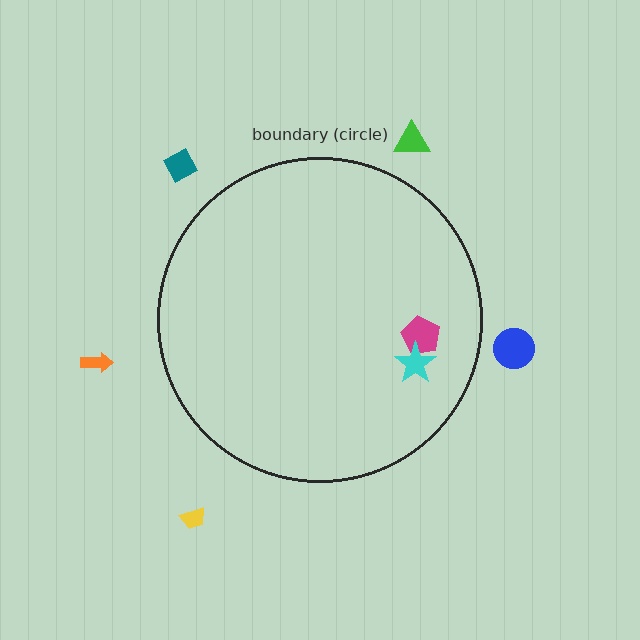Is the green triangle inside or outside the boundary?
Outside.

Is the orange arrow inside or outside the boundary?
Outside.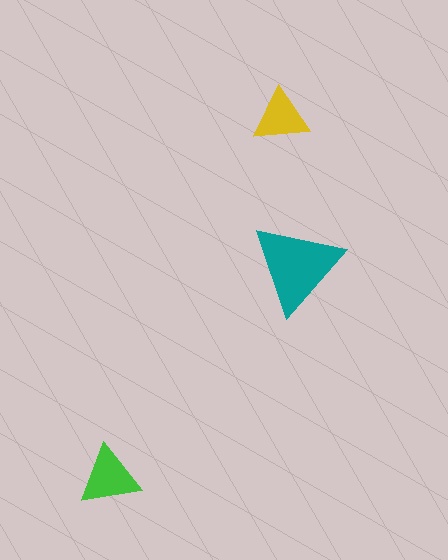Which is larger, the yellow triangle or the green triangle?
The green one.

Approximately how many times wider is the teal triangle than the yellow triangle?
About 1.5 times wider.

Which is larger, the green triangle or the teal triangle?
The teal one.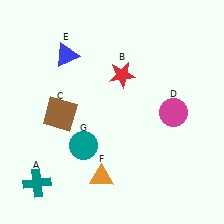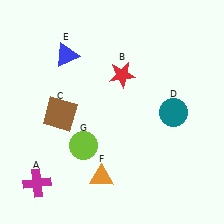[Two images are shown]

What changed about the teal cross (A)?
In Image 1, A is teal. In Image 2, it changed to magenta.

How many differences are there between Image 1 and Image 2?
There are 3 differences between the two images.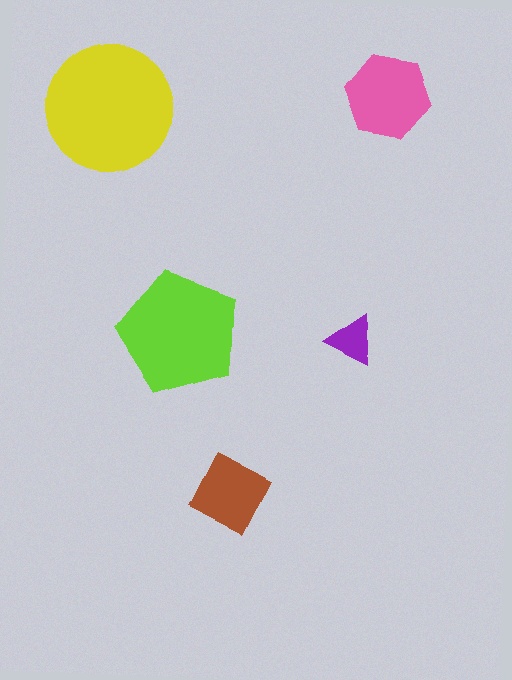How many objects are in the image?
There are 5 objects in the image.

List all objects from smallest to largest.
The purple triangle, the brown diamond, the pink hexagon, the lime pentagon, the yellow circle.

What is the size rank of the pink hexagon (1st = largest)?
3rd.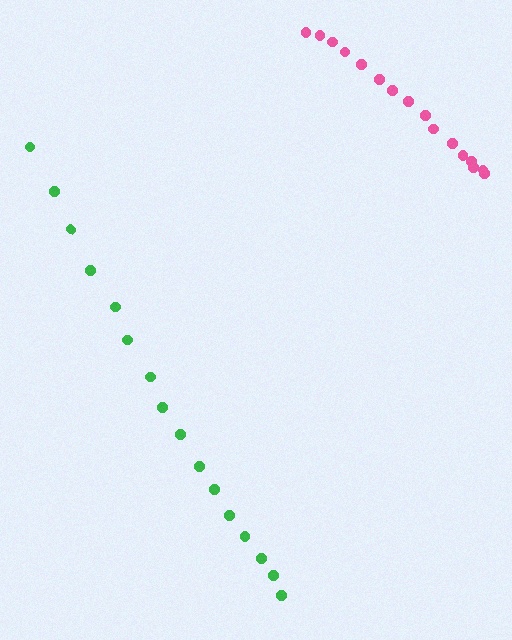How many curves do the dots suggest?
There are 2 distinct paths.